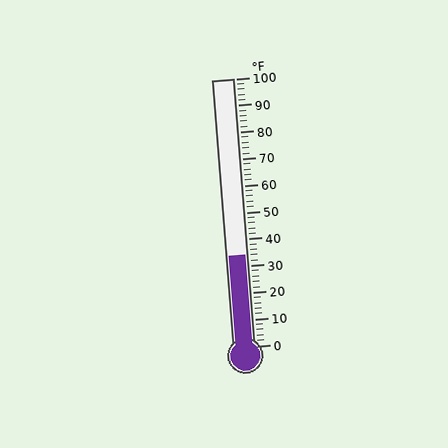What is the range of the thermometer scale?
The thermometer scale ranges from 0°F to 100°F.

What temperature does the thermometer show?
The thermometer shows approximately 34°F.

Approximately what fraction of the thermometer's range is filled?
The thermometer is filled to approximately 35% of its range.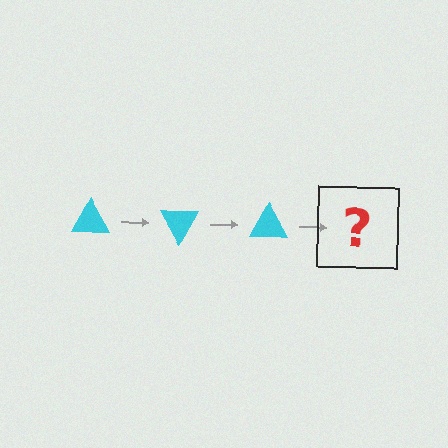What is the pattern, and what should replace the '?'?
The pattern is that the triangle rotates 60 degrees each step. The '?' should be a cyan triangle rotated 180 degrees.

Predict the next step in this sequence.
The next step is a cyan triangle rotated 180 degrees.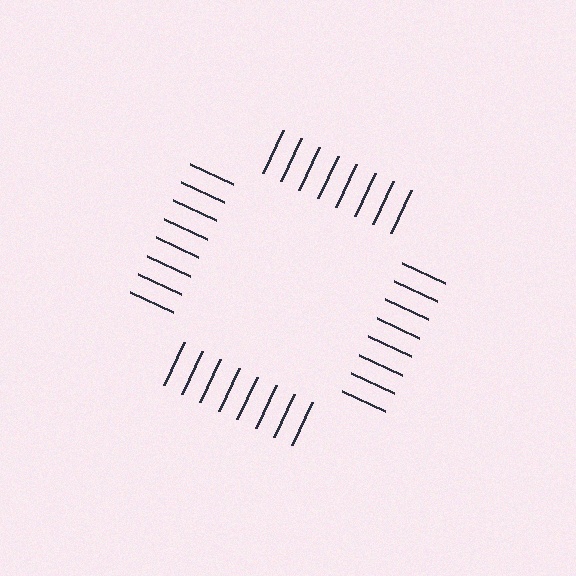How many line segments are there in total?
32 — 8 along each of the 4 edges.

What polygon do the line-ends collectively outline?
An illusory square — the line segments terminate on its edges but no continuous stroke is drawn.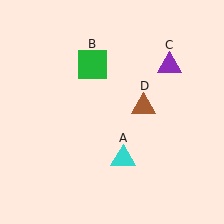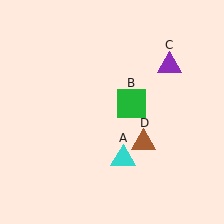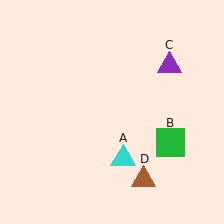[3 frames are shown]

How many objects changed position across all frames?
2 objects changed position: green square (object B), brown triangle (object D).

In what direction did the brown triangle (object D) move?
The brown triangle (object D) moved down.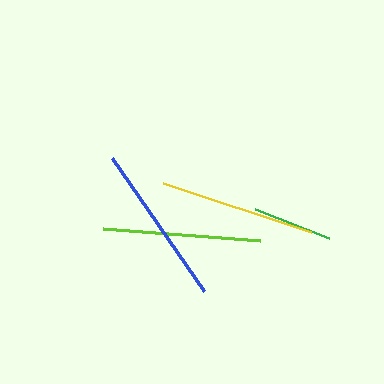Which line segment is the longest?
The blue line is the longest at approximately 162 pixels.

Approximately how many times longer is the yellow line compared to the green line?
The yellow line is approximately 2.0 times the length of the green line.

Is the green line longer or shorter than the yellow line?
The yellow line is longer than the green line.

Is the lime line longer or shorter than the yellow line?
The lime line is longer than the yellow line.